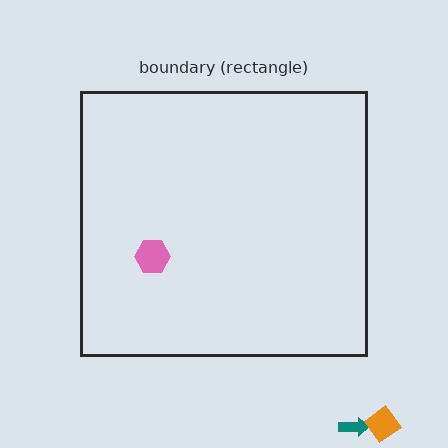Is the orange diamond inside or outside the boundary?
Outside.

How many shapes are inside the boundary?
1 inside, 2 outside.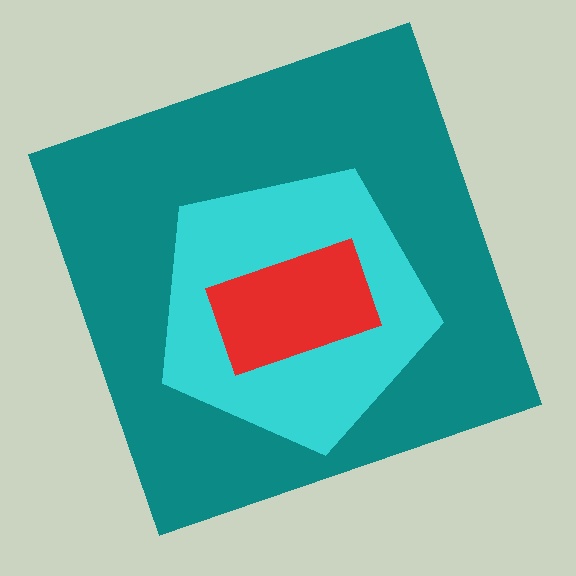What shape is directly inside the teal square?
The cyan pentagon.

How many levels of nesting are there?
3.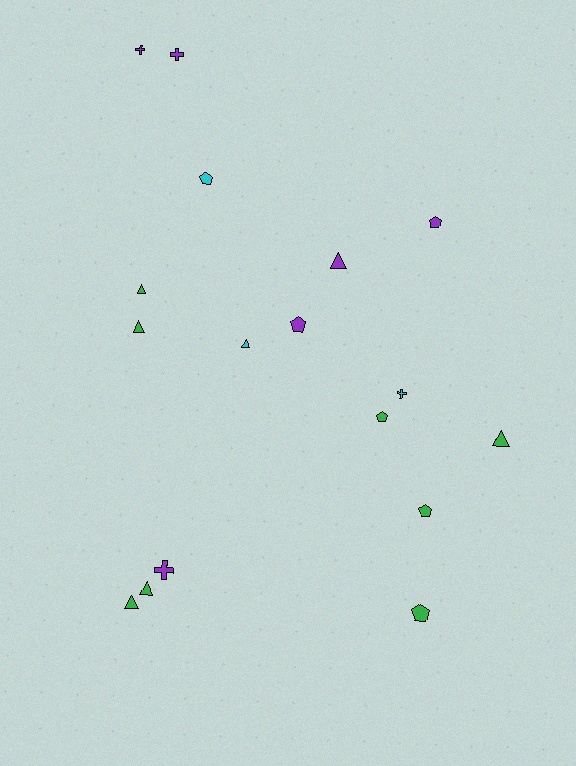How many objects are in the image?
There are 17 objects.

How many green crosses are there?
There are no green crosses.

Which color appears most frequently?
Green, with 8 objects.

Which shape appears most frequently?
Triangle, with 7 objects.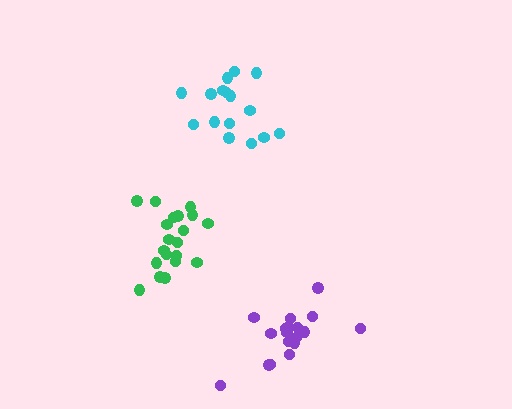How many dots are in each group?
Group 1: 20 dots, Group 2: 19 dots, Group 3: 16 dots (55 total).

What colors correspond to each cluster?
The clusters are colored: green, purple, cyan.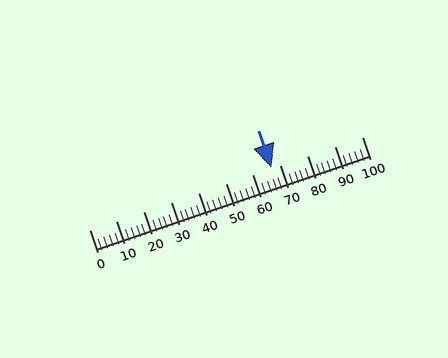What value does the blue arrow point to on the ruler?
The blue arrow points to approximately 67.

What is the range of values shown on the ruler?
The ruler shows values from 0 to 100.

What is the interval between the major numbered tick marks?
The major tick marks are spaced 10 units apart.